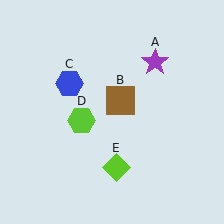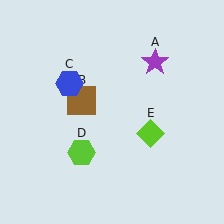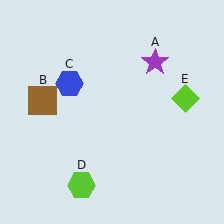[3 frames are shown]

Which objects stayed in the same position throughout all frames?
Purple star (object A) and blue hexagon (object C) remained stationary.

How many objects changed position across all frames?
3 objects changed position: brown square (object B), lime hexagon (object D), lime diamond (object E).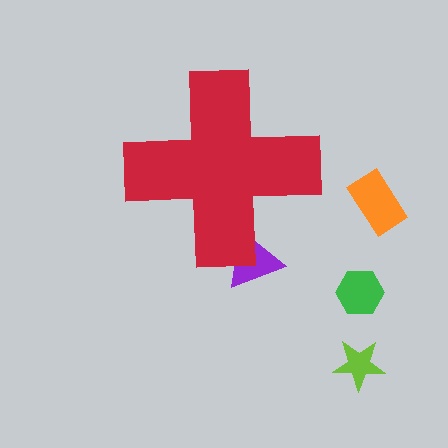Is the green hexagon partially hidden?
No, the green hexagon is fully visible.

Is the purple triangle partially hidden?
Yes, the purple triangle is partially hidden behind the red cross.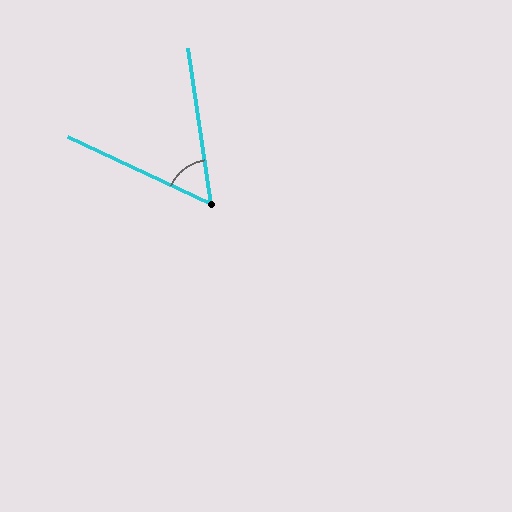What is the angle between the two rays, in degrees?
Approximately 57 degrees.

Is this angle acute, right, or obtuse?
It is acute.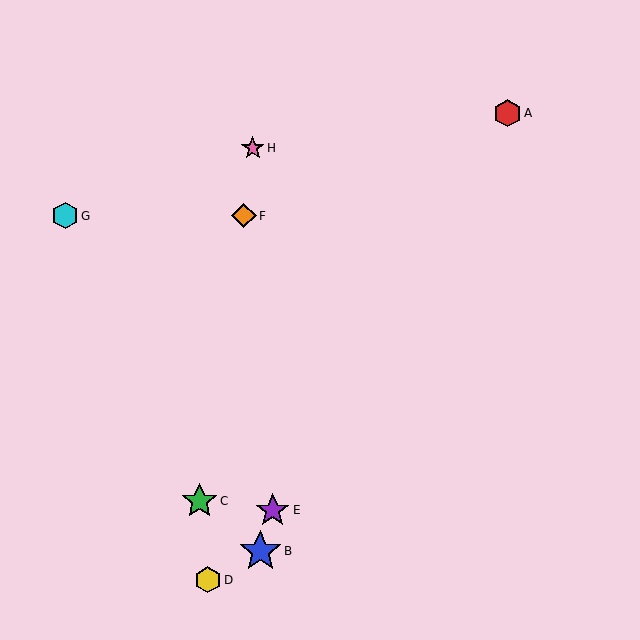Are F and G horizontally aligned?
Yes, both are at y≈216.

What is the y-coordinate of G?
Object G is at y≈216.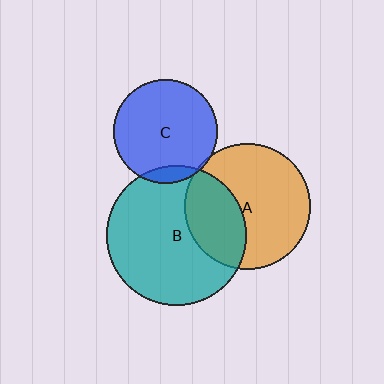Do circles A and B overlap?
Yes.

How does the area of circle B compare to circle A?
Approximately 1.3 times.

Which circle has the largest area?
Circle B (teal).